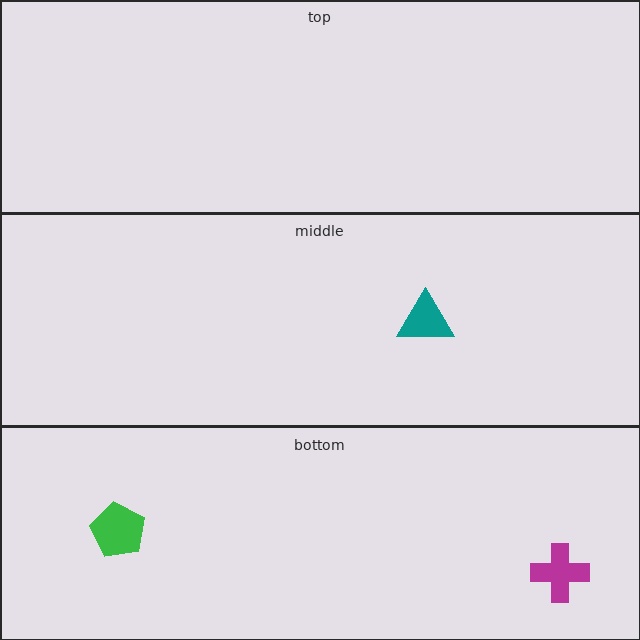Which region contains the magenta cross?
The bottom region.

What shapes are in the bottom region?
The magenta cross, the green pentagon.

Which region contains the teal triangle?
The middle region.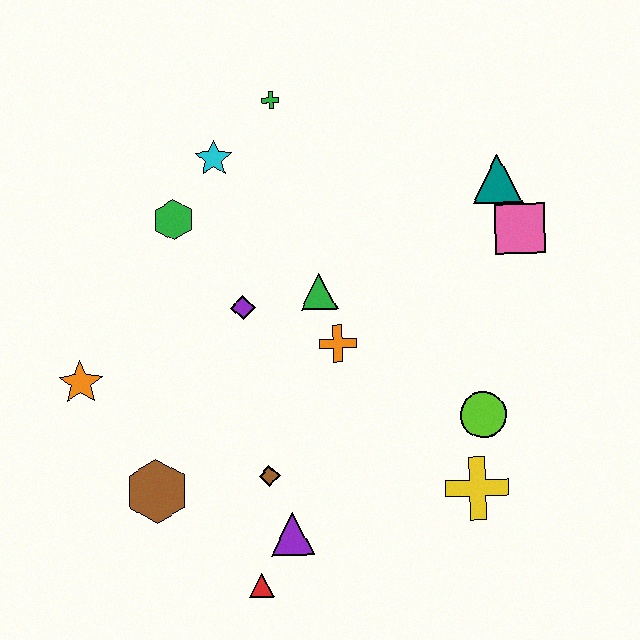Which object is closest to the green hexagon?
The cyan star is closest to the green hexagon.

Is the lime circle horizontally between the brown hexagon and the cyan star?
No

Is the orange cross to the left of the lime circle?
Yes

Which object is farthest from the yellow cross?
The green cross is farthest from the yellow cross.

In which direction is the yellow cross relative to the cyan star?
The yellow cross is below the cyan star.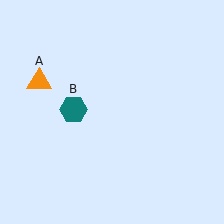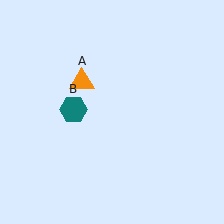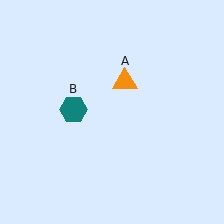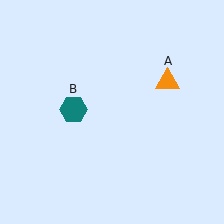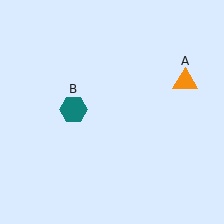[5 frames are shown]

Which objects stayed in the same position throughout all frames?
Teal hexagon (object B) remained stationary.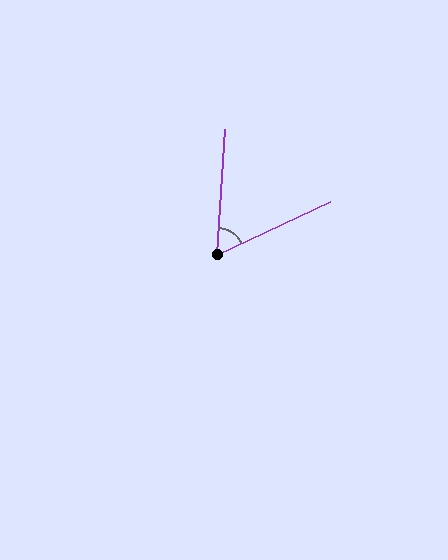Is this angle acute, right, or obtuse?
It is acute.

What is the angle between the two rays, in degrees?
Approximately 61 degrees.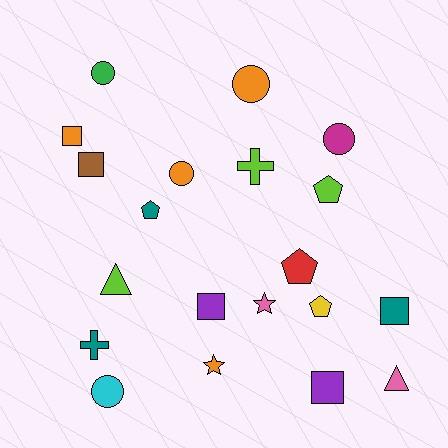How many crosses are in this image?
There are 2 crosses.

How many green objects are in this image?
There is 1 green object.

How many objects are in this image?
There are 20 objects.